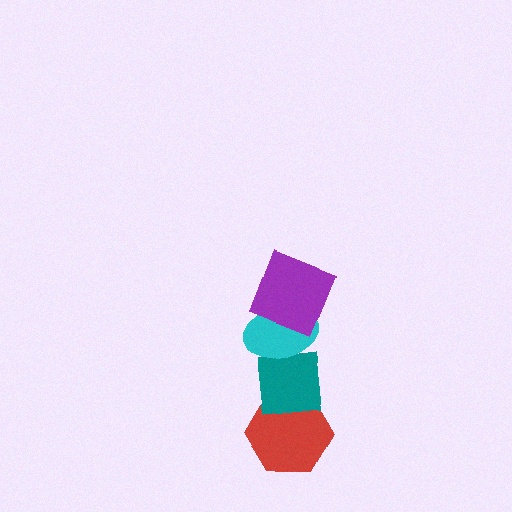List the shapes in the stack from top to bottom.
From top to bottom: the purple square, the cyan ellipse, the teal square, the red hexagon.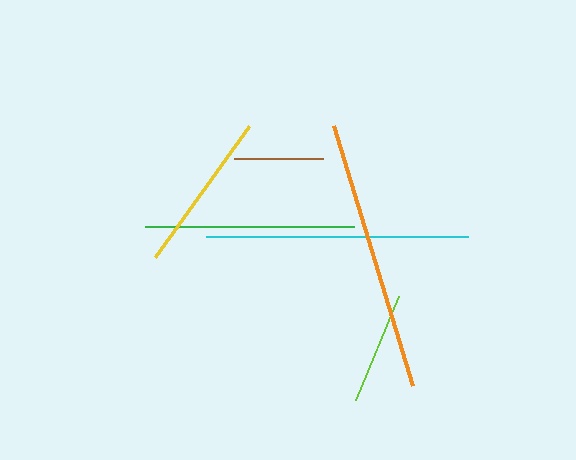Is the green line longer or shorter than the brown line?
The green line is longer than the brown line.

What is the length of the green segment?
The green segment is approximately 210 pixels long.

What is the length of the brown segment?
The brown segment is approximately 89 pixels long.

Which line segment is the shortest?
The brown line is the shortest at approximately 89 pixels.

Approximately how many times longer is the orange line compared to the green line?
The orange line is approximately 1.3 times the length of the green line.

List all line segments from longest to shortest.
From longest to shortest: orange, cyan, green, yellow, lime, brown.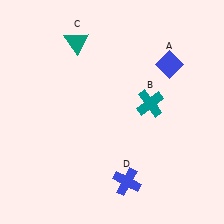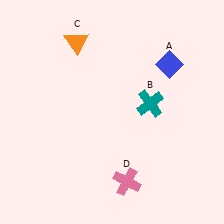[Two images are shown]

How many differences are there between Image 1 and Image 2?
There are 2 differences between the two images.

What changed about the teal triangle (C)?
In Image 1, C is teal. In Image 2, it changed to orange.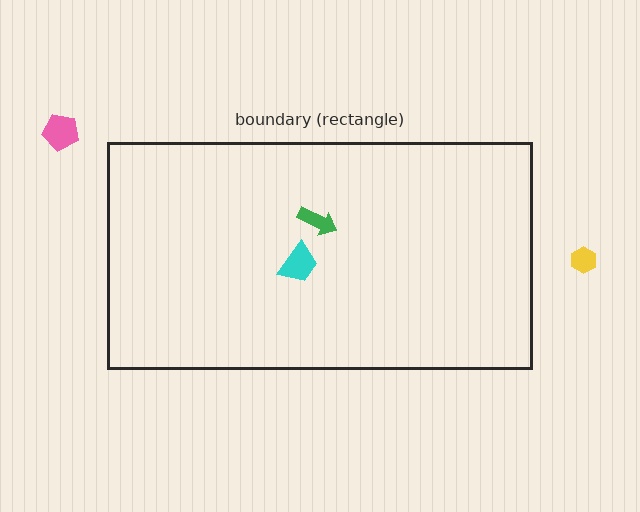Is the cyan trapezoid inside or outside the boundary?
Inside.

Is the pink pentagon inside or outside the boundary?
Outside.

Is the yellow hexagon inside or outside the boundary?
Outside.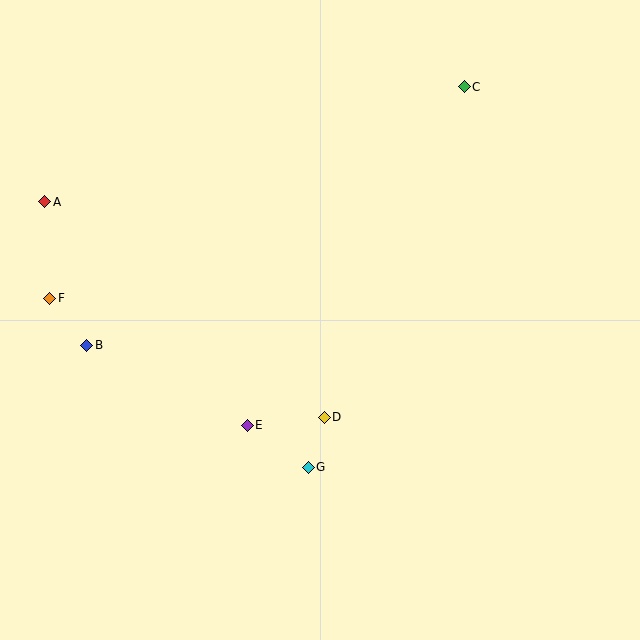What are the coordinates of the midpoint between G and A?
The midpoint between G and A is at (177, 335).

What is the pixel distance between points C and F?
The distance between C and F is 465 pixels.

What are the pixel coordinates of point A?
Point A is at (45, 202).